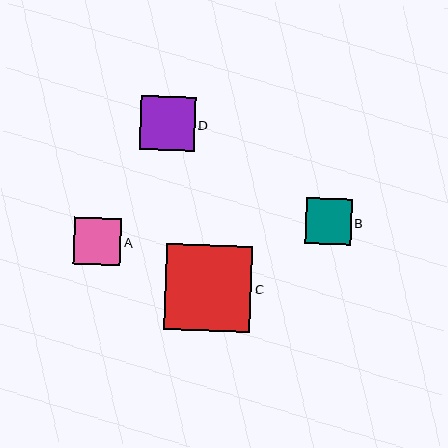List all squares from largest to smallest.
From largest to smallest: C, D, A, B.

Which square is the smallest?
Square B is the smallest with a size of approximately 46 pixels.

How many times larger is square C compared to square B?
Square C is approximately 1.9 times the size of square B.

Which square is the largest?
Square C is the largest with a size of approximately 86 pixels.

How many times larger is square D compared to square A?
Square D is approximately 1.2 times the size of square A.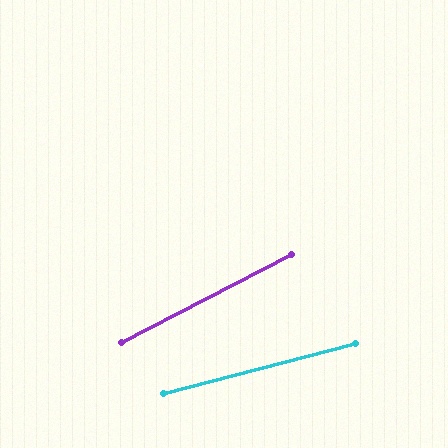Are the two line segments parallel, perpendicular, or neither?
Neither parallel nor perpendicular — they differ by about 13°.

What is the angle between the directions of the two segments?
Approximately 13 degrees.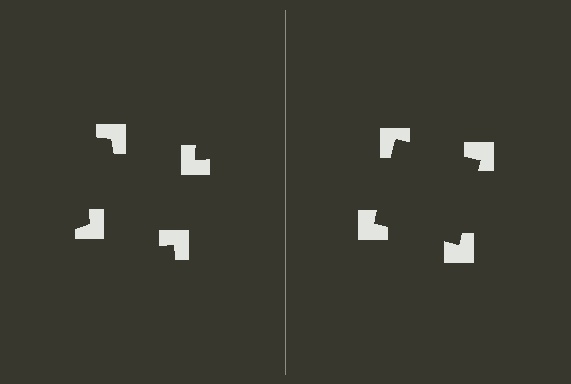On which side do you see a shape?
An illusory square appears on the right side. On the left side the wedge cuts are rotated, so no coherent shape forms.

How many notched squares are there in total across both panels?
8 — 4 on each side.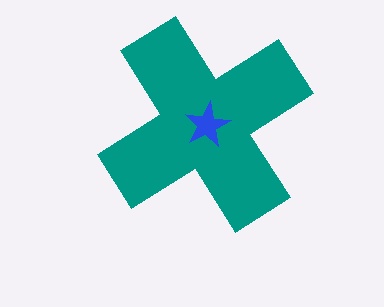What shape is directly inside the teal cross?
The blue star.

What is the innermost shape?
The blue star.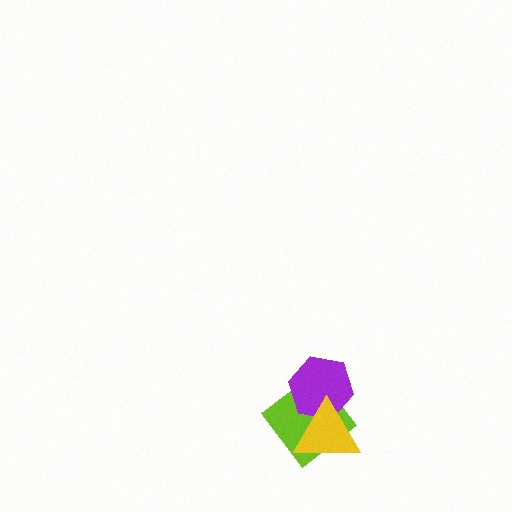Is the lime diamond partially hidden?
Yes, it is partially covered by another shape.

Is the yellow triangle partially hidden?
No, no other shape covers it.